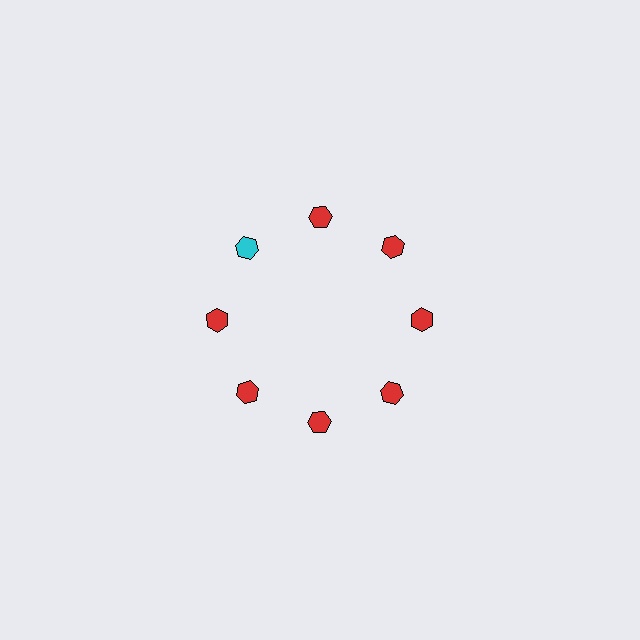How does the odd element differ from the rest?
It has a different color: cyan instead of red.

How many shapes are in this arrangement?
There are 8 shapes arranged in a ring pattern.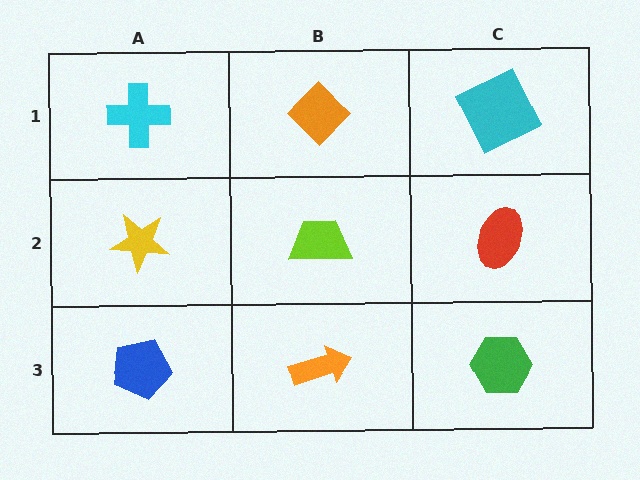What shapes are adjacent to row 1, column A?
A yellow star (row 2, column A), an orange diamond (row 1, column B).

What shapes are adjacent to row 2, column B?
An orange diamond (row 1, column B), an orange arrow (row 3, column B), a yellow star (row 2, column A), a red ellipse (row 2, column C).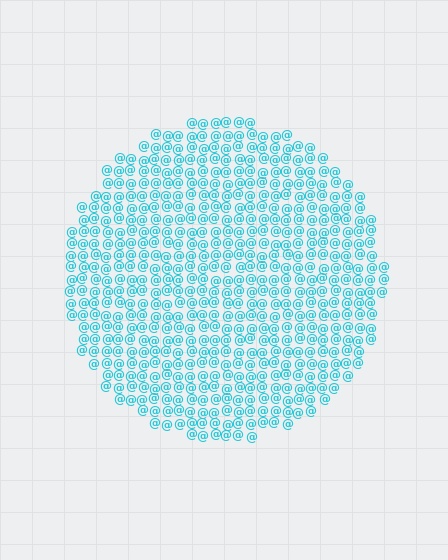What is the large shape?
The large shape is a circle.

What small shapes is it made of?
It is made of small at signs.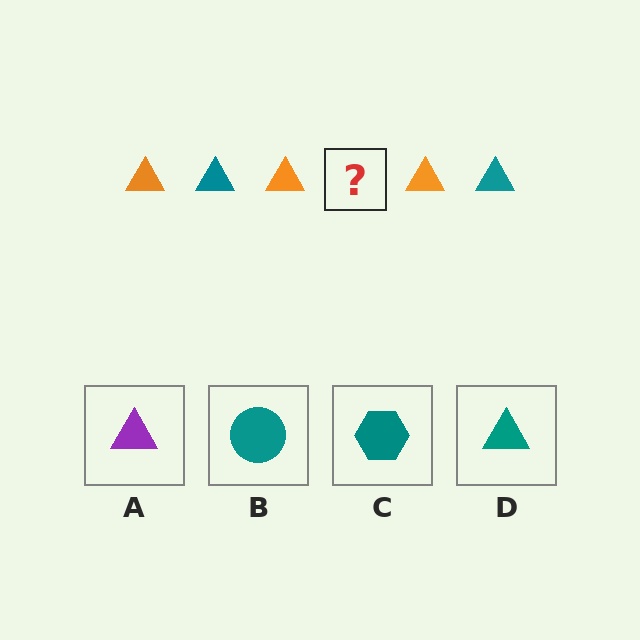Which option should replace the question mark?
Option D.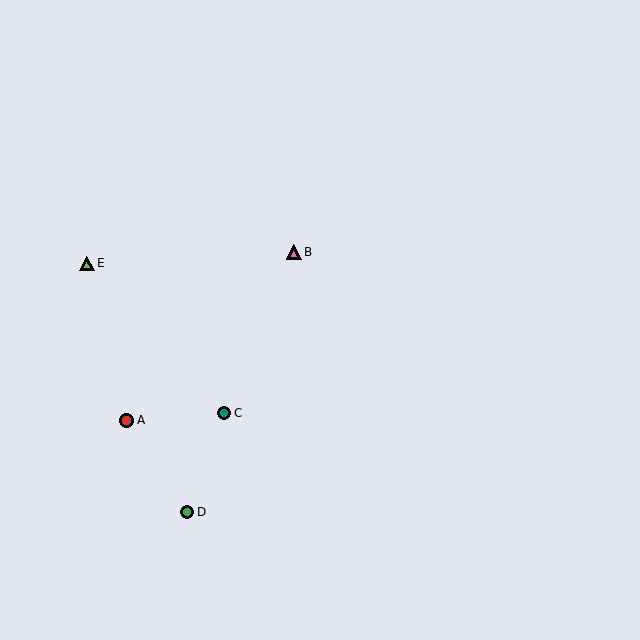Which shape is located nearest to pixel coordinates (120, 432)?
The red circle (labeled A) at (127, 420) is nearest to that location.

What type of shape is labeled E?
Shape E is a lime triangle.